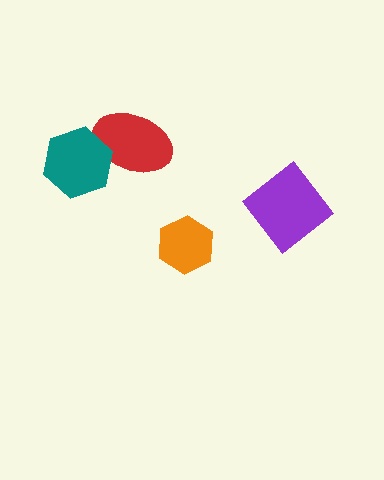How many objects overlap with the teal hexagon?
1 object overlaps with the teal hexagon.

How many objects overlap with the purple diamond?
0 objects overlap with the purple diamond.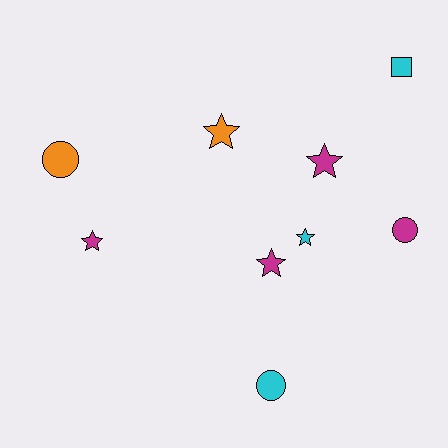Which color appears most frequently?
Magenta, with 4 objects.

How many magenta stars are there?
There are 3 magenta stars.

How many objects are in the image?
There are 9 objects.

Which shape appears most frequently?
Star, with 5 objects.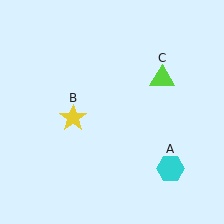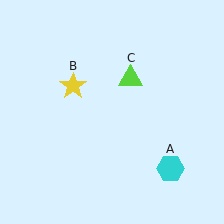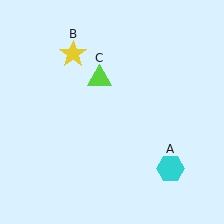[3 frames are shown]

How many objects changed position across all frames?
2 objects changed position: yellow star (object B), lime triangle (object C).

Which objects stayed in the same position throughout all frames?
Cyan hexagon (object A) remained stationary.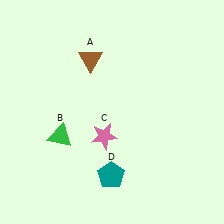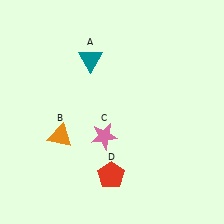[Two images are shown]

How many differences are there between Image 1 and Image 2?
There are 3 differences between the two images.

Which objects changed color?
A changed from brown to teal. B changed from green to orange. D changed from teal to red.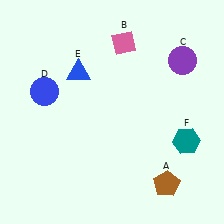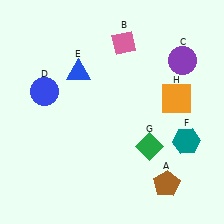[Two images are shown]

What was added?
A green diamond (G), an orange square (H) were added in Image 2.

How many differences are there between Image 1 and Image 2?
There are 2 differences between the two images.